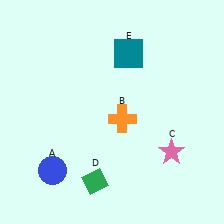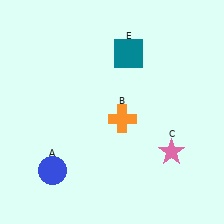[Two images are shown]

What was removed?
The green diamond (D) was removed in Image 2.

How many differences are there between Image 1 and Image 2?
There is 1 difference between the two images.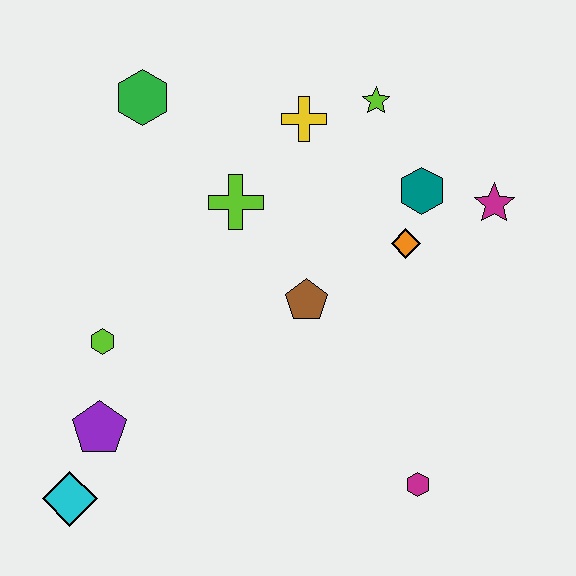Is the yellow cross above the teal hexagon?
Yes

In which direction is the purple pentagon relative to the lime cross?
The purple pentagon is below the lime cross.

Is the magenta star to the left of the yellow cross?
No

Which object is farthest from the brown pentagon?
The cyan diamond is farthest from the brown pentagon.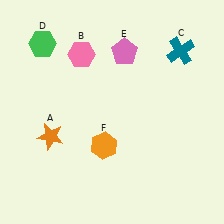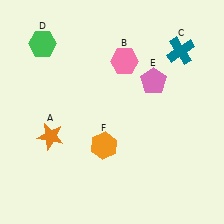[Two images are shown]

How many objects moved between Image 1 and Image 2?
2 objects moved between the two images.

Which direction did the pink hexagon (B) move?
The pink hexagon (B) moved right.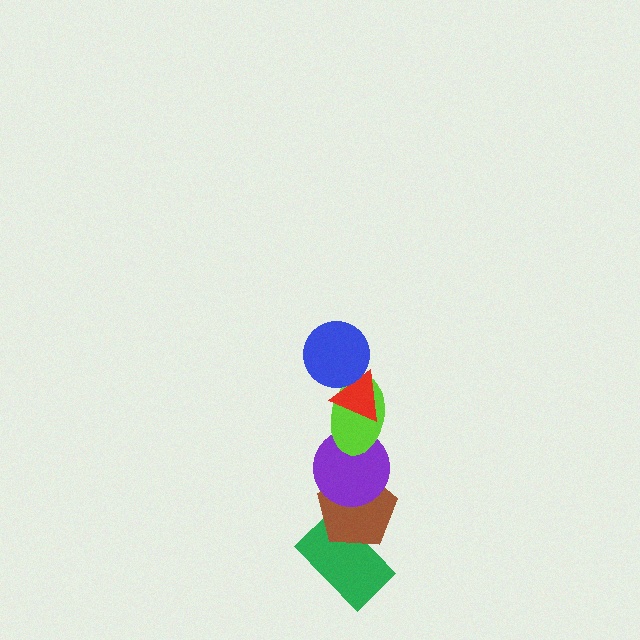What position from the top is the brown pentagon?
The brown pentagon is 5th from the top.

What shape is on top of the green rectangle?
The brown pentagon is on top of the green rectangle.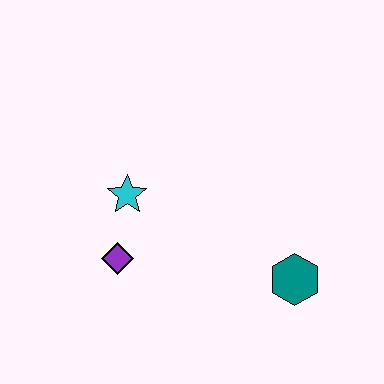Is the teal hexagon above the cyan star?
No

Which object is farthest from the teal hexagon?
The cyan star is farthest from the teal hexagon.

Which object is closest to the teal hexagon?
The purple diamond is closest to the teal hexagon.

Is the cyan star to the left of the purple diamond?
No